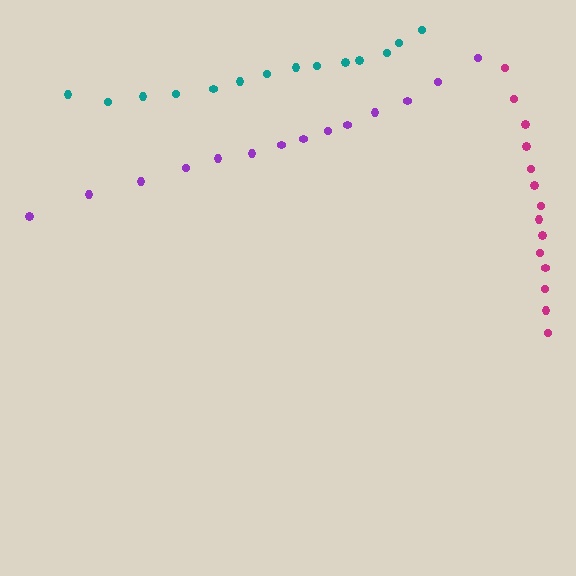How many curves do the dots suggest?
There are 3 distinct paths.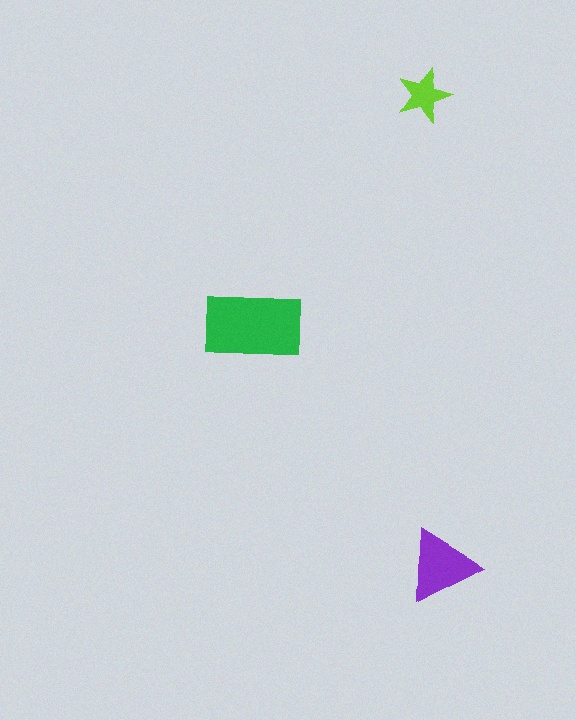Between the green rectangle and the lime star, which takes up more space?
The green rectangle.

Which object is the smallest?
The lime star.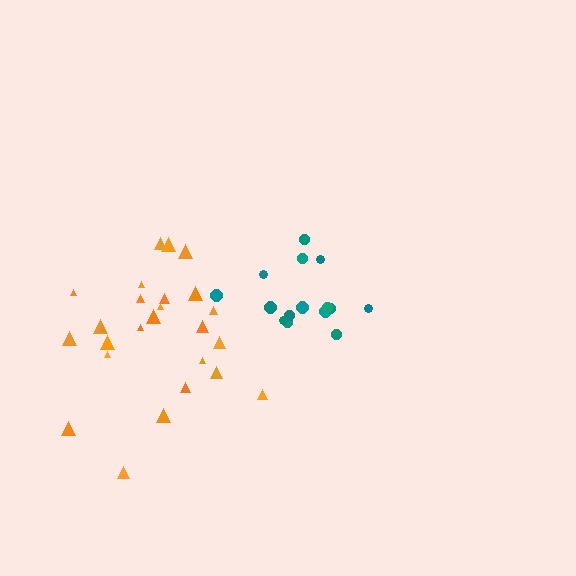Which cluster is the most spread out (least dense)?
Orange.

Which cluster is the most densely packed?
Teal.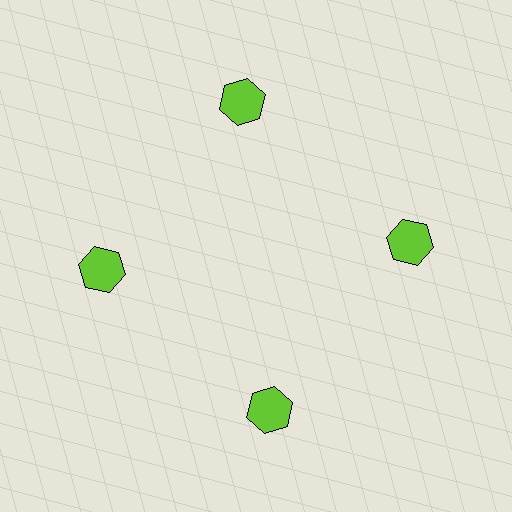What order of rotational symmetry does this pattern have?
This pattern has 4-fold rotational symmetry.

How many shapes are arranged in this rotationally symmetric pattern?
There are 4 shapes, arranged in 4 groups of 1.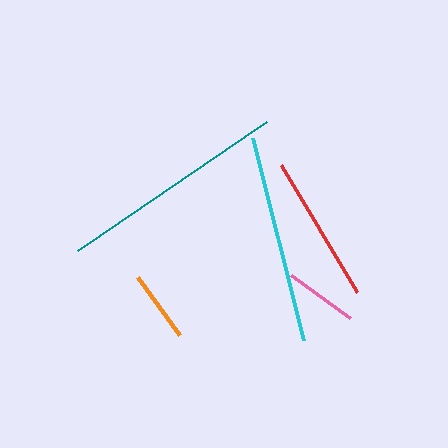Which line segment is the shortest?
The orange line is the shortest at approximately 72 pixels.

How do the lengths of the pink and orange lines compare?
The pink and orange lines are approximately the same length.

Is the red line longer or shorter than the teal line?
The teal line is longer than the red line.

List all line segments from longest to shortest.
From longest to shortest: teal, cyan, red, pink, orange.